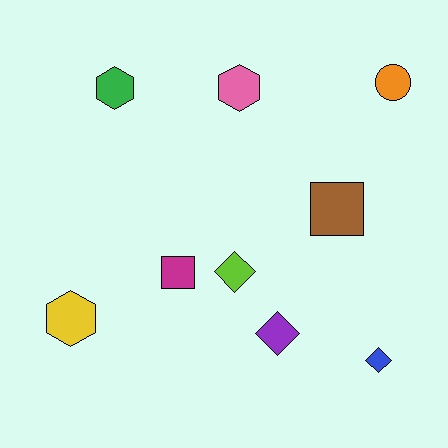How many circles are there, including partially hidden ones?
There is 1 circle.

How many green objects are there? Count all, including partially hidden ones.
There is 1 green object.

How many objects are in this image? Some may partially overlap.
There are 9 objects.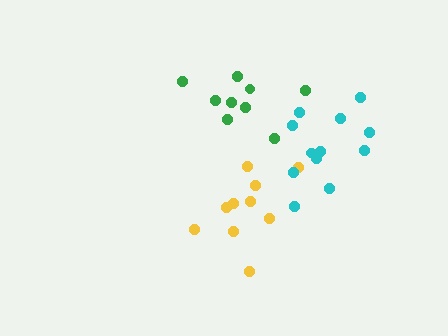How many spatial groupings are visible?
There are 3 spatial groupings.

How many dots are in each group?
Group 1: 10 dots, Group 2: 9 dots, Group 3: 12 dots (31 total).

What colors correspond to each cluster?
The clusters are colored: yellow, green, cyan.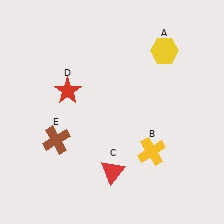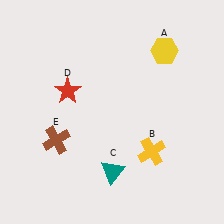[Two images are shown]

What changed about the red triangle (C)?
In Image 1, C is red. In Image 2, it changed to teal.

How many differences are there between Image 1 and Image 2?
There is 1 difference between the two images.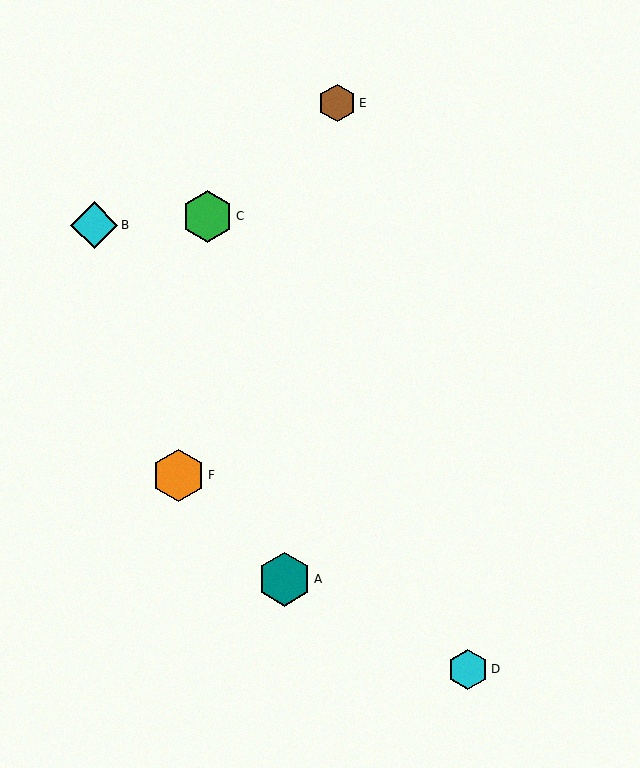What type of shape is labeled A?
Shape A is a teal hexagon.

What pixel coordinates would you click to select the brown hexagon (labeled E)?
Click at (337, 103) to select the brown hexagon E.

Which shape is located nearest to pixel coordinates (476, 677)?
The cyan hexagon (labeled D) at (468, 669) is nearest to that location.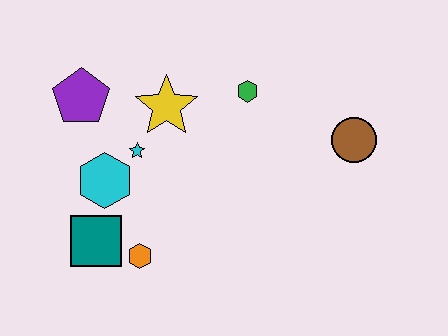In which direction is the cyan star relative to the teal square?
The cyan star is above the teal square.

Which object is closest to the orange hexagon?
The teal square is closest to the orange hexagon.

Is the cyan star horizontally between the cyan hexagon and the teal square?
No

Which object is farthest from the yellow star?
The brown circle is farthest from the yellow star.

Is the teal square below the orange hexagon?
No